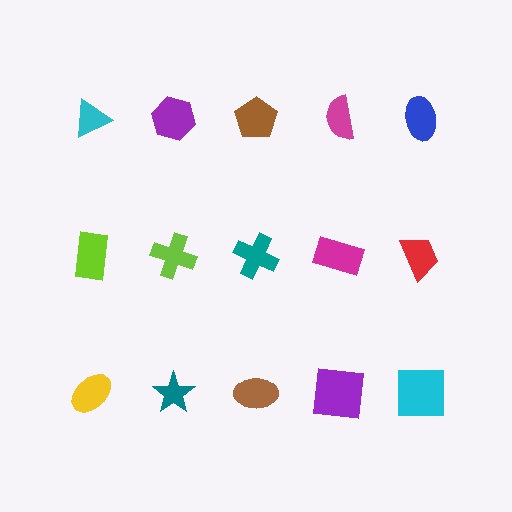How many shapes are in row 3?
5 shapes.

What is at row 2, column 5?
A red trapezoid.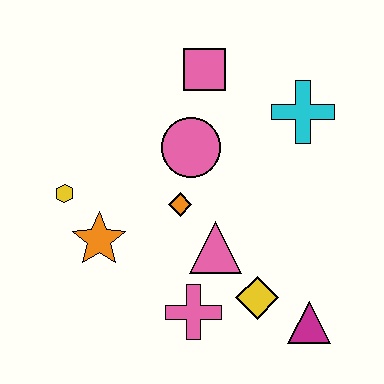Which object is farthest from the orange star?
The cyan cross is farthest from the orange star.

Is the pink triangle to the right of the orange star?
Yes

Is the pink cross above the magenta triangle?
Yes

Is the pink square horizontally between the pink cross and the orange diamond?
No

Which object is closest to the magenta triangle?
The yellow diamond is closest to the magenta triangle.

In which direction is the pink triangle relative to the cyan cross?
The pink triangle is below the cyan cross.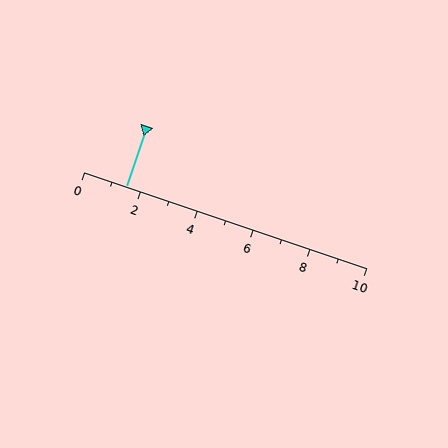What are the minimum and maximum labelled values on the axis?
The axis runs from 0 to 10.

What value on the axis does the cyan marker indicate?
The marker indicates approximately 1.5.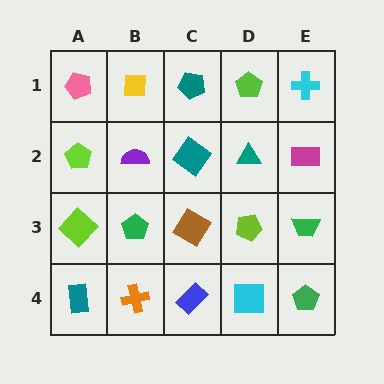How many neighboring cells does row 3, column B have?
4.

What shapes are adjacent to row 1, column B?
A purple semicircle (row 2, column B), a pink pentagon (row 1, column A), a teal pentagon (row 1, column C).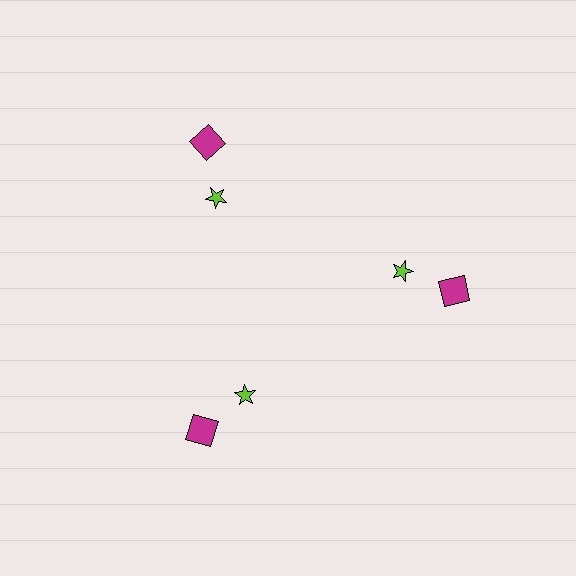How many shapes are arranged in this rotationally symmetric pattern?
There are 6 shapes, arranged in 3 groups of 2.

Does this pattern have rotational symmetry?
Yes, this pattern has 3-fold rotational symmetry. It looks the same after rotating 120 degrees around the center.